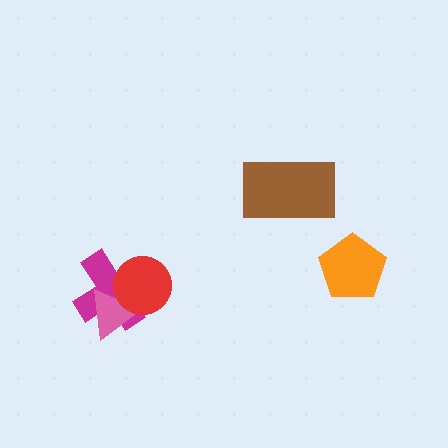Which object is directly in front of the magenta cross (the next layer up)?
The pink triangle is directly in front of the magenta cross.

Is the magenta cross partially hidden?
Yes, it is partially covered by another shape.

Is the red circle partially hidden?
No, no other shape covers it.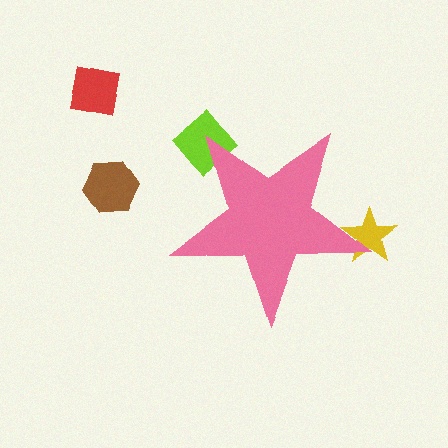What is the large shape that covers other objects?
A pink star.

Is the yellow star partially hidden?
Yes, the yellow star is partially hidden behind the pink star.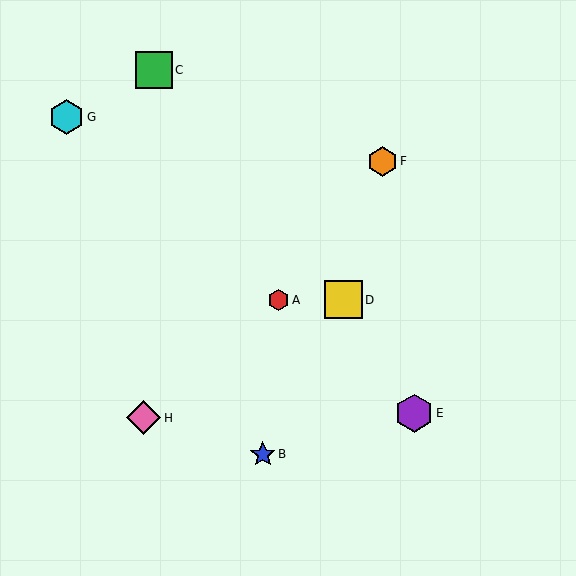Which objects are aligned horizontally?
Objects A, D are aligned horizontally.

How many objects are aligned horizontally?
2 objects (A, D) are aligned horizontally.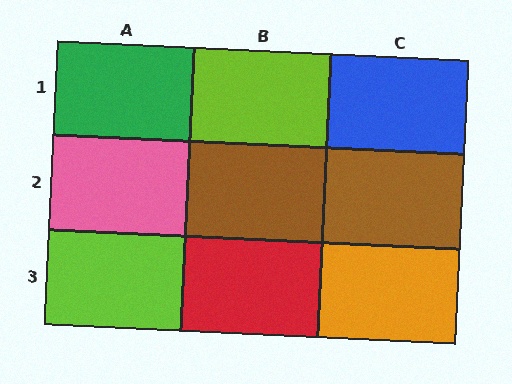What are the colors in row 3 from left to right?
Lime, red, orange.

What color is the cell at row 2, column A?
Pink.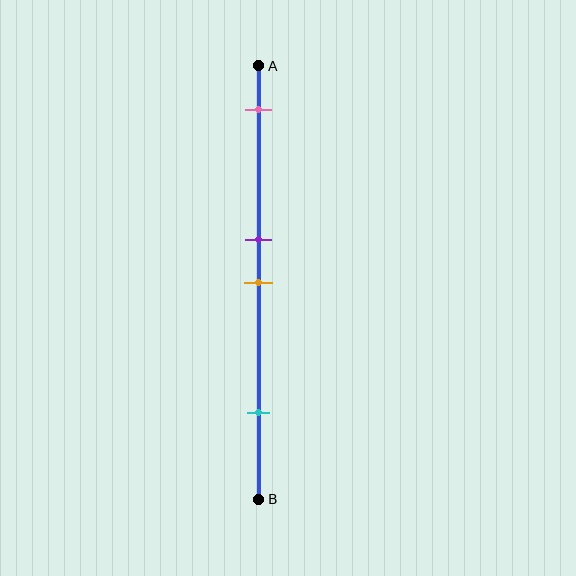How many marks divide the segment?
There are 4 marks dividing the segment.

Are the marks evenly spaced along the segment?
No, the marks are not evenly spaced.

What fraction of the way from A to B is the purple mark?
The purple mark is approximately 40% (0.4) of the way from A to B.